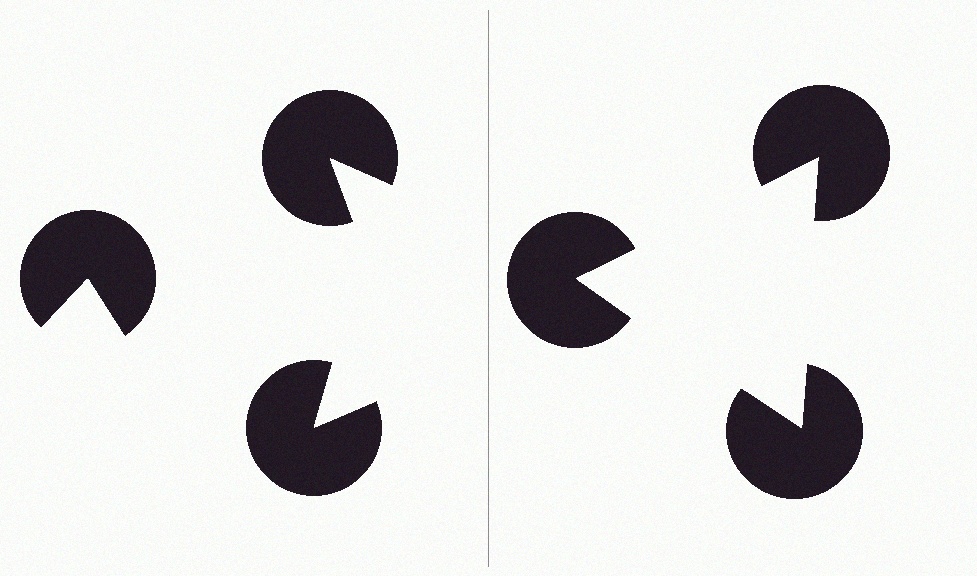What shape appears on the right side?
An illusory triangle.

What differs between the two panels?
The pac-man discs are positioned identically on both sides; only the wedge orientations differ. On the right they align to a triangle; on the left they are misaligned.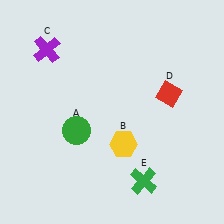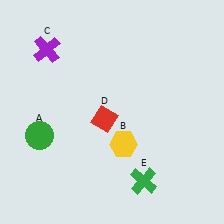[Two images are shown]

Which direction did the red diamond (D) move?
The red diamond (D) moved left.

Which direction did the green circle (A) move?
The green circle (A) moved left.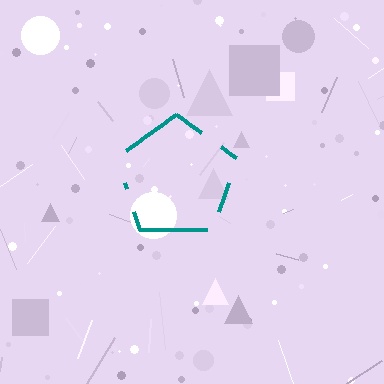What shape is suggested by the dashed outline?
The dashed outline suggests a pentagon.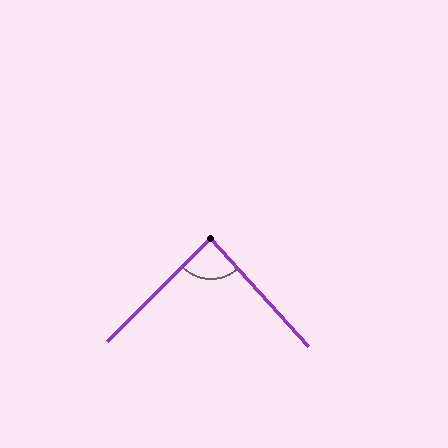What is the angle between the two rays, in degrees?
Approximately 88 degrees.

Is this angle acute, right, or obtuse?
It is approximately a right angle.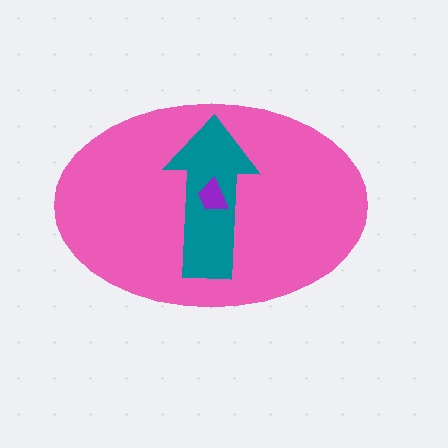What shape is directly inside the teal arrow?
The purple trapezoid.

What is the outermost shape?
The pink ellipse.